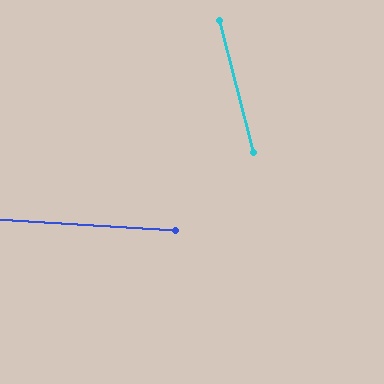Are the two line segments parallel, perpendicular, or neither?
Neither parallel nor perpendicular — they differ by about 72°.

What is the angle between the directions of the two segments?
Approximately 72 degrees.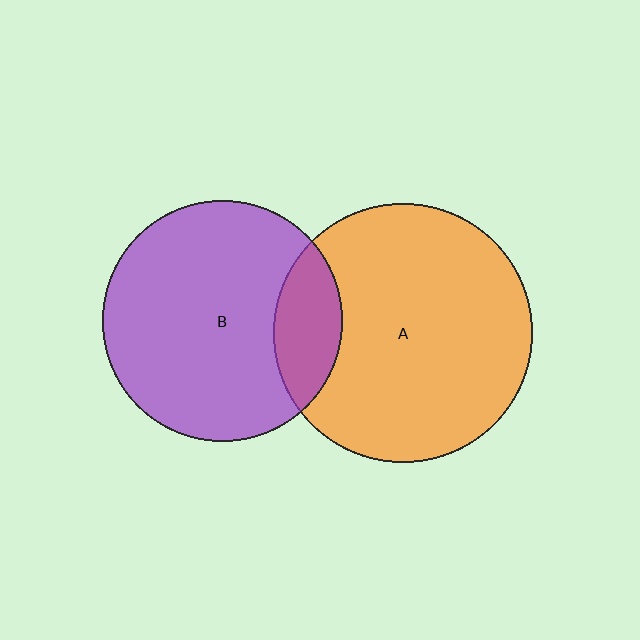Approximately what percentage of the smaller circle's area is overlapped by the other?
Approximately 20%.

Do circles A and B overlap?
Yes.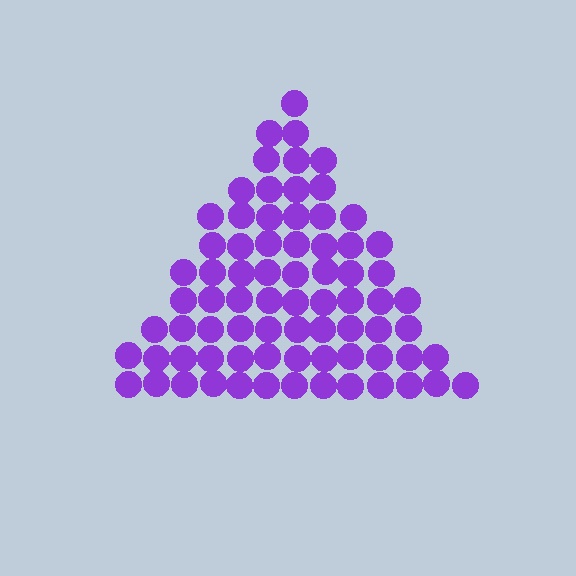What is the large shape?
The large shape is a triangle.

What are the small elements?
The small elements are circles.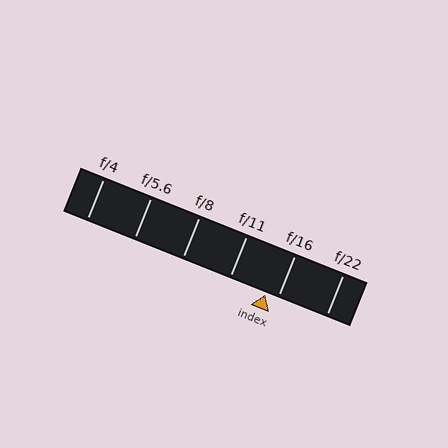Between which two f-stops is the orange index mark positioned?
The index mark is between f/11 and f/16.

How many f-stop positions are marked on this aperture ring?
There are 6 f-stop positions marked.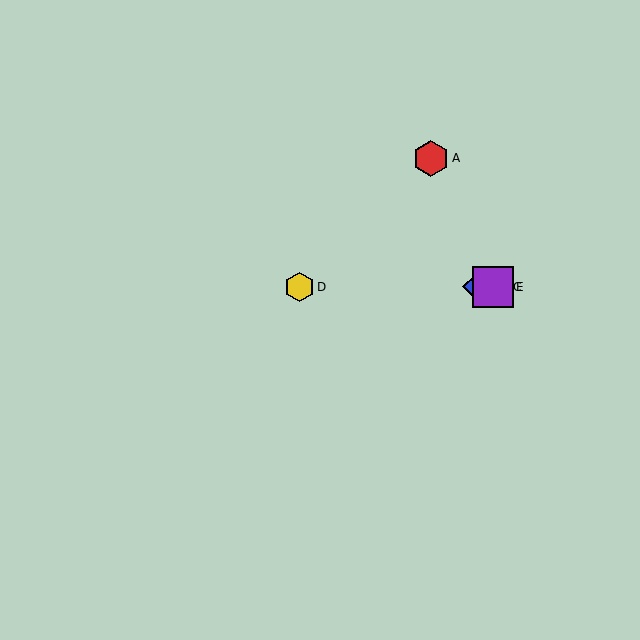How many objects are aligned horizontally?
4 objects (B, C, D, E) are aligned horizontally.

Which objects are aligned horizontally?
Objects B, C, D, E are aligned horizontally.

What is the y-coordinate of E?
Object E is at y≈287.